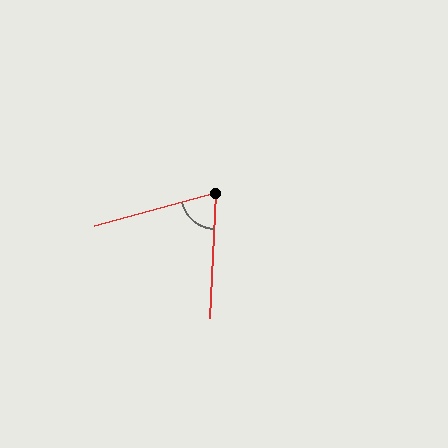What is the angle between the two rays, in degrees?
Approximately 72 degrees.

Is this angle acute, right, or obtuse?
It is acute.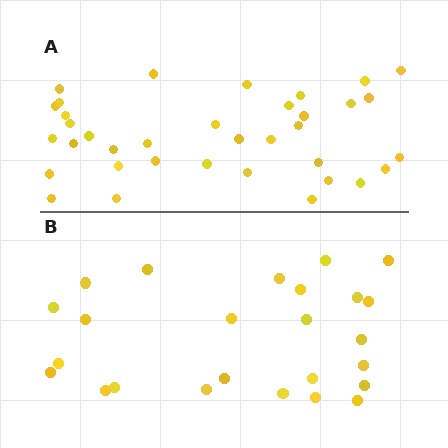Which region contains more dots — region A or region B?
Region A (the top region) has more dots.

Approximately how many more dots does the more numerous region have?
Region A has roughly 12 or so more dots than region B.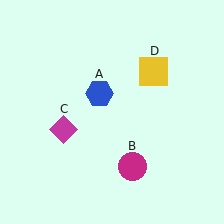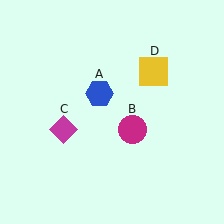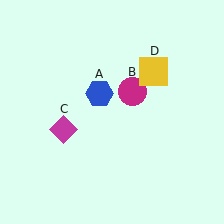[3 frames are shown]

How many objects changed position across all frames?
1 object changed position: magenta circle (object B).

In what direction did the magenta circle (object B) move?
The magenta circle (object B) moved up.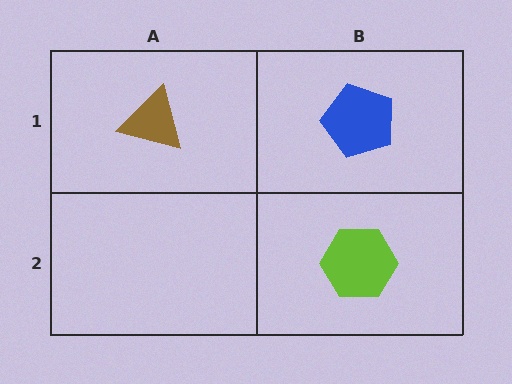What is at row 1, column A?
A brown triangle.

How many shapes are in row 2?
1 shape.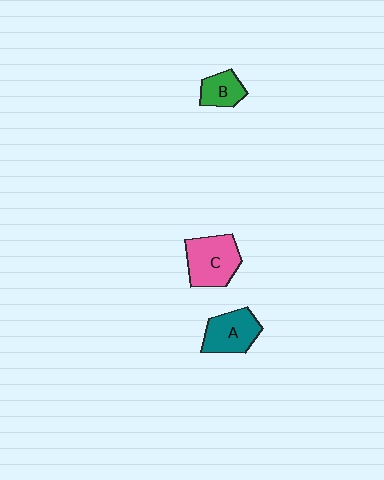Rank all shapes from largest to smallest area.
From largest to smallest: C (pink), A (teal), B (green).